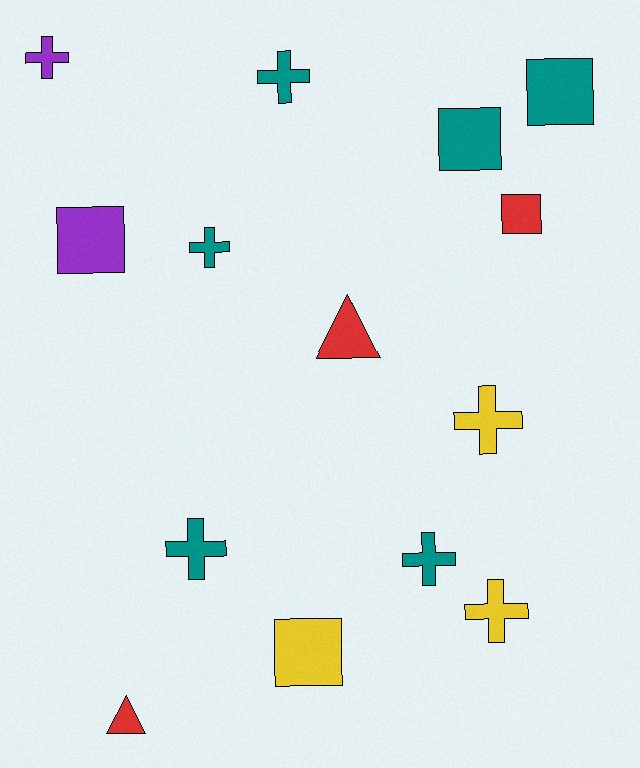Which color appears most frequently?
Teal, with 6 objects.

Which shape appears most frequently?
Cross, with 7 objects.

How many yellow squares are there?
There is 1 yellow square.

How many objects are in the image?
There are 14 objects.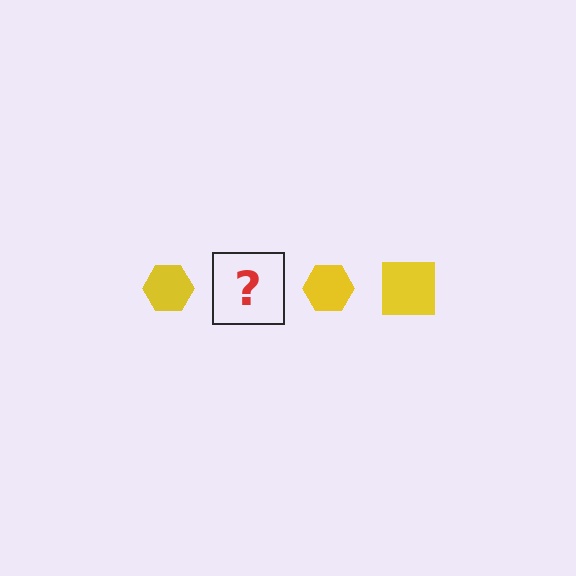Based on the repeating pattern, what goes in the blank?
The blank should be a yellow square.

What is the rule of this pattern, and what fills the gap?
The rule is that the pattern cycles through hexagon, square shapes in yellow. The gap should be filled with a yellow square.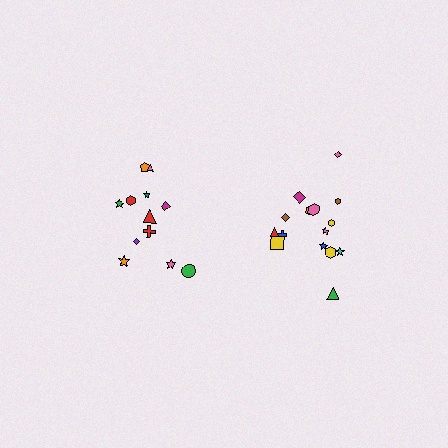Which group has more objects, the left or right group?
The right group.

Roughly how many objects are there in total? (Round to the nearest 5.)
Roughly 25 objects in total.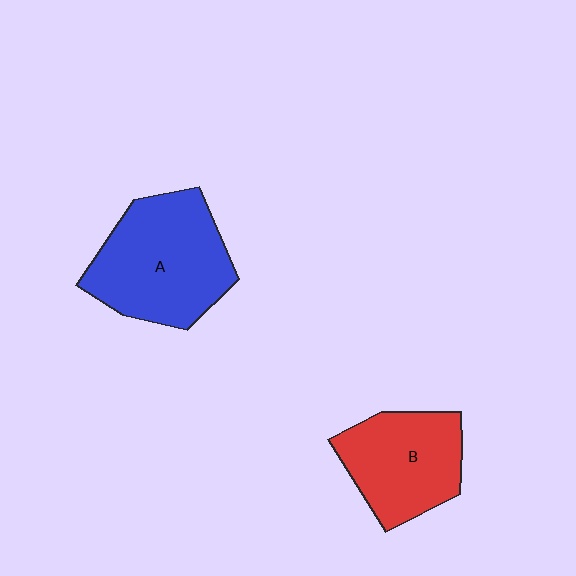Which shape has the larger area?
Shape A (blue).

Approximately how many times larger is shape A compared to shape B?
Approximately 1.3 times.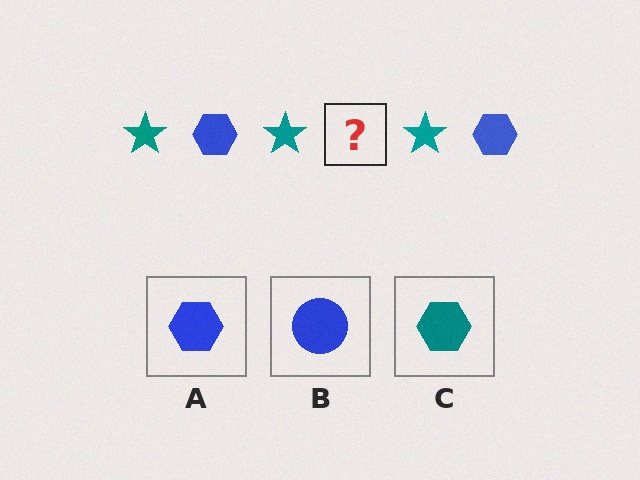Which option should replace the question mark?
Option A.